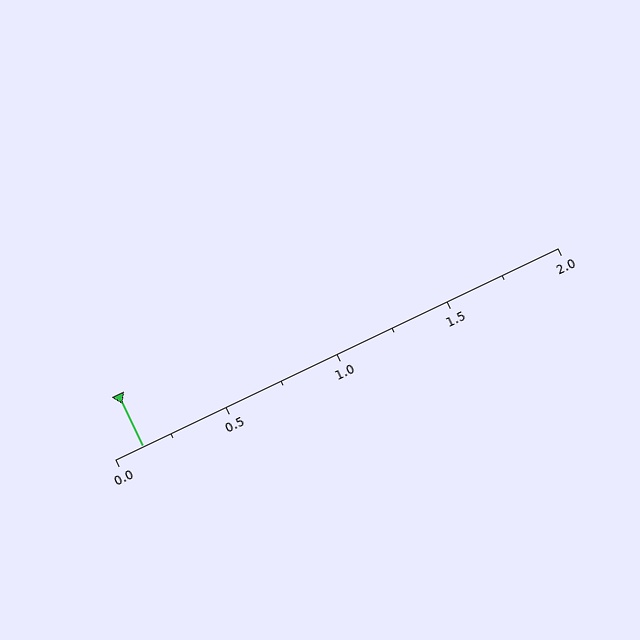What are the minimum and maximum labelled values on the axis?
The axis runs from 0.0 to 2.0.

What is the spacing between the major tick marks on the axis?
The major ticks are spaced 0.5 apart.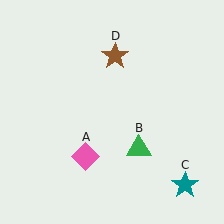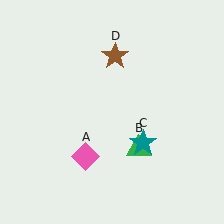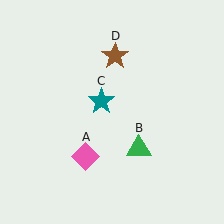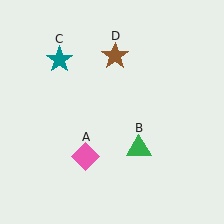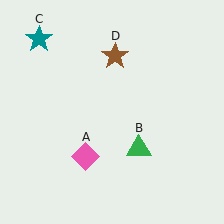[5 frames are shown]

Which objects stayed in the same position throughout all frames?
Pink diamond (object A) and green triangle (object B) and brown star (object D) remained stationary.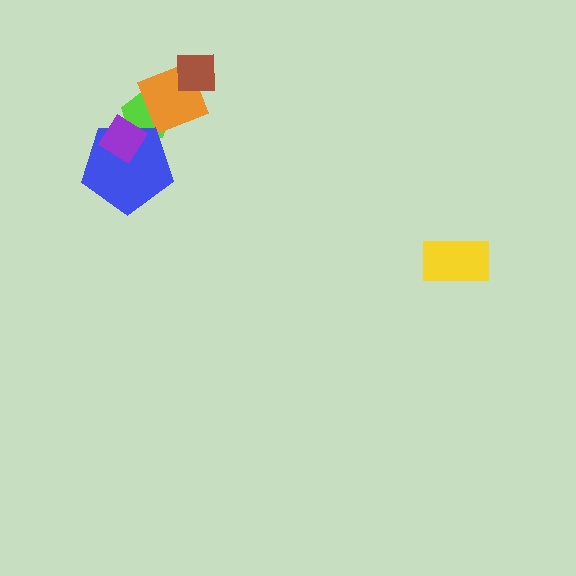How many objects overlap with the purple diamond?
2 objects overlap with the purple diamond.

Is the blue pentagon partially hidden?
Yes, it is partially covered by another shape.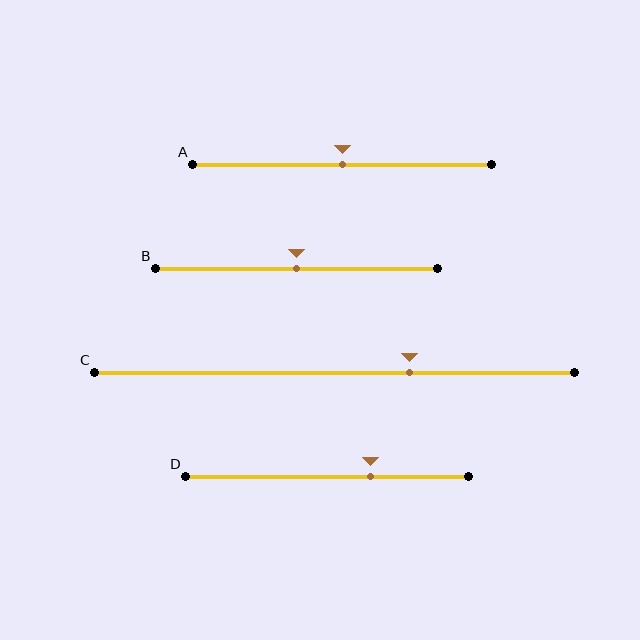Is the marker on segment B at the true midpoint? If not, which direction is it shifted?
Yes, the marker on segment B is at the true midpoint.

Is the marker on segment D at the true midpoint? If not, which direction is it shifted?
No, the marker on segment D is shifted to the right by about 15% of the segment length.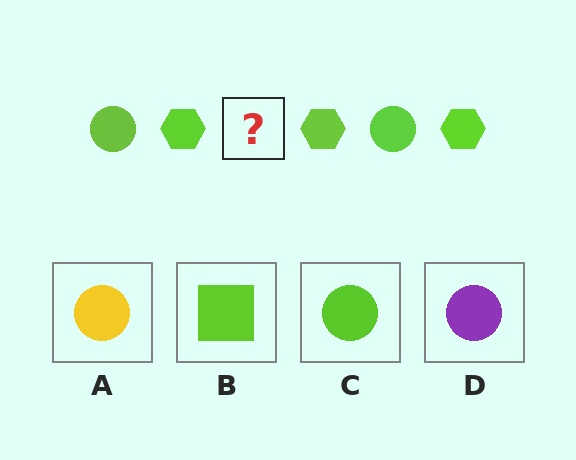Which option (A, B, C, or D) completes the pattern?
C.